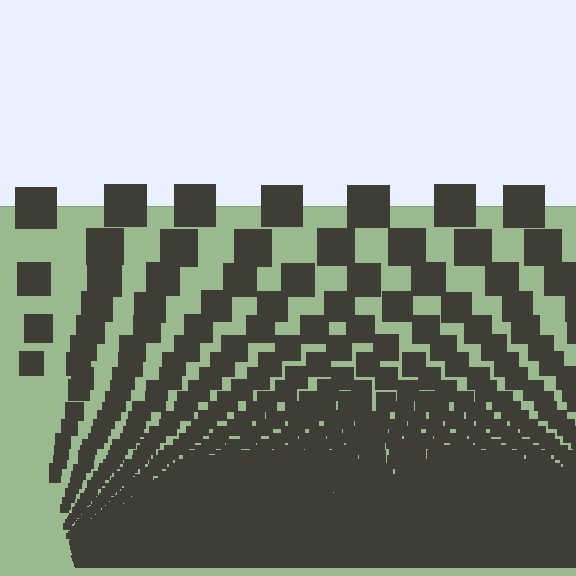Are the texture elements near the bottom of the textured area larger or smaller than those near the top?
Smaller. The gradient is inverted — elements near the bottom are smaller and denser.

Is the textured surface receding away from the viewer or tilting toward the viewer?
The surface appears to tilt toward the viewer. Texture elements get larger and sparser toward the top.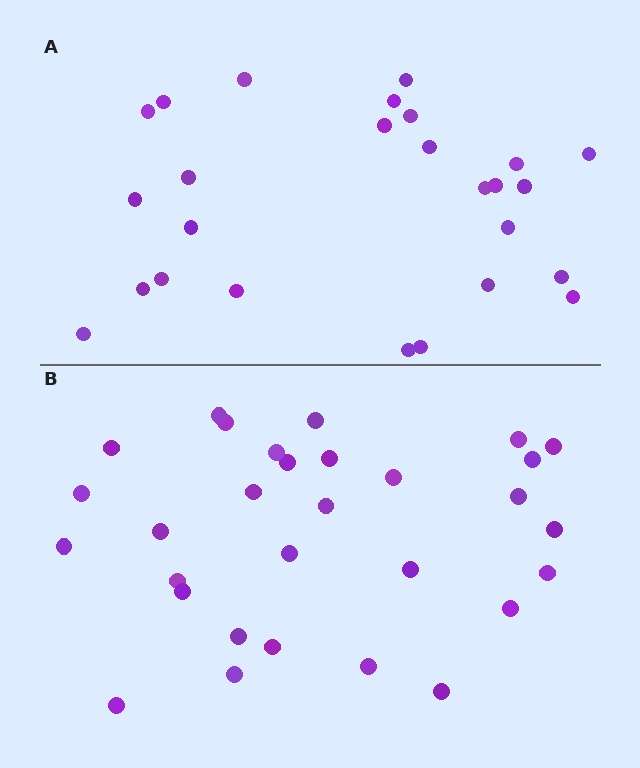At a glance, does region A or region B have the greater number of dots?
Region B (the bottom region) has more dots.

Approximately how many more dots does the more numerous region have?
Region B has about 4 more dots than region A.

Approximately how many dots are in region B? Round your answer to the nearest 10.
About 30 dots.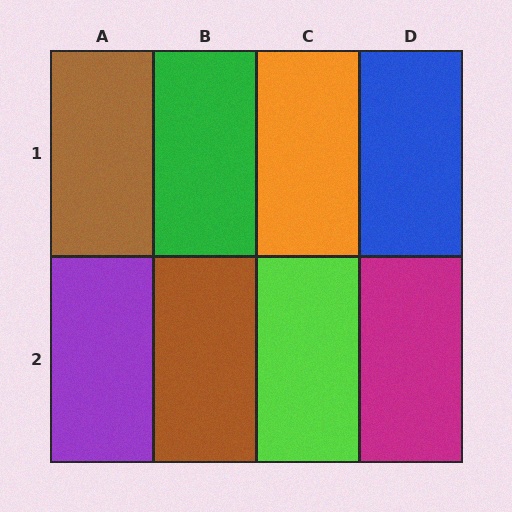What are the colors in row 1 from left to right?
Brown, green, orange, blue.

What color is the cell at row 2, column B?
Brown.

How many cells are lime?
1 cell is lime.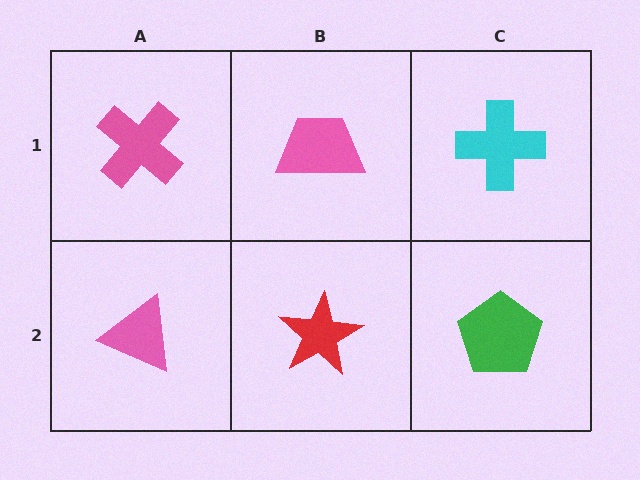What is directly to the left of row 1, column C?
A pink trapezoid.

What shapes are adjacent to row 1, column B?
A red star (row 2, column B), a pink cross (row 1, column A), a cyan cross (row 1, column C).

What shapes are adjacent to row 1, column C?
A green pentagon (row 2, column C), a pink trapezoid (row 1, column B).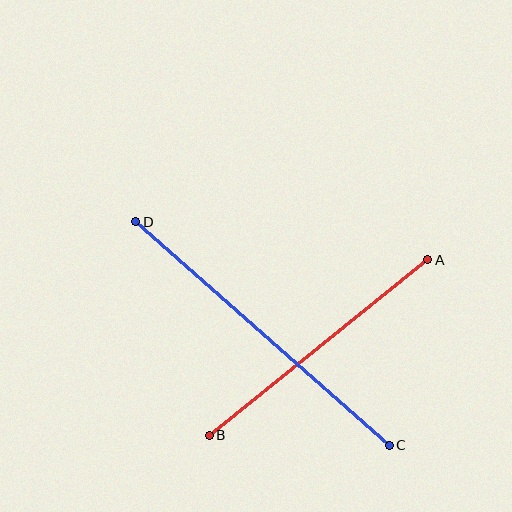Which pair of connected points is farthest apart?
Points C and D are farthest apart.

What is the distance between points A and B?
The distance is approximately 280 pixels.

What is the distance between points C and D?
The distance is approximately 338 pixels.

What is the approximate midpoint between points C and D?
The midpoint is at approximately (263, 334) pixels.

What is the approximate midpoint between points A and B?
The midpoint is at approximately (319, 347) pixels.